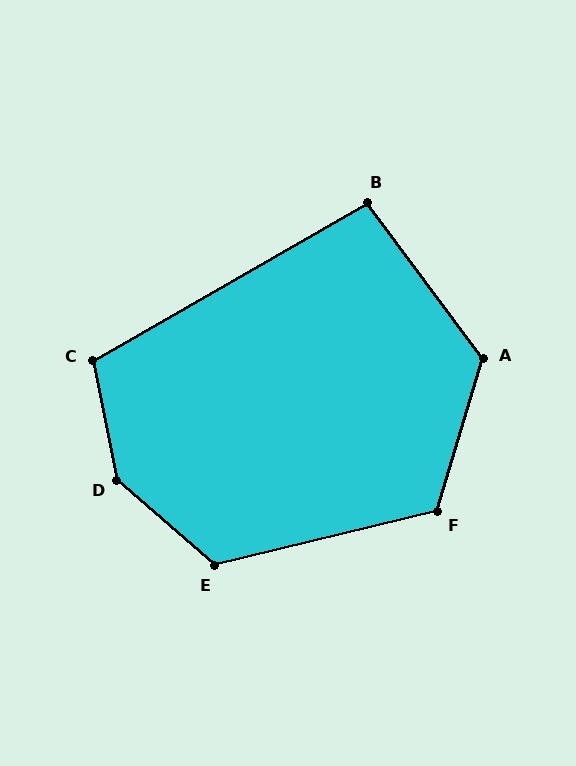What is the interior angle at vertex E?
Approximately 125 degrees (obtuse).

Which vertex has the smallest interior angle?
B, at approximately 97 degrees.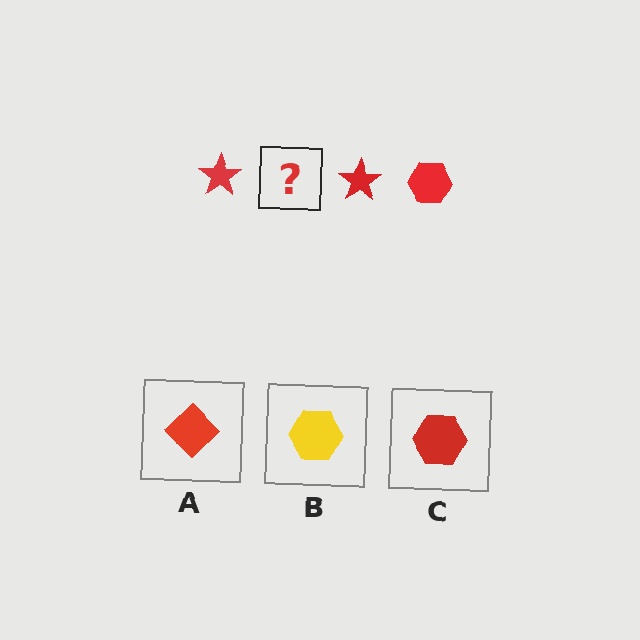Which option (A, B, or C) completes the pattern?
C.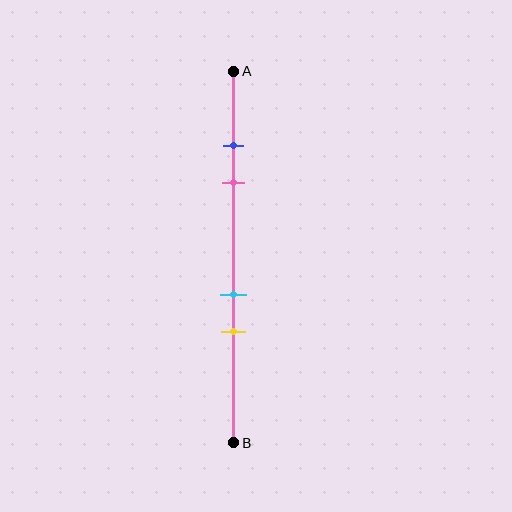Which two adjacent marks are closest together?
The blue and pink marks are the closest adjacent pair.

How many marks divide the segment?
There are 4 marks dividing the segment.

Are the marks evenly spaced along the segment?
No, the marks are not evenly spaced.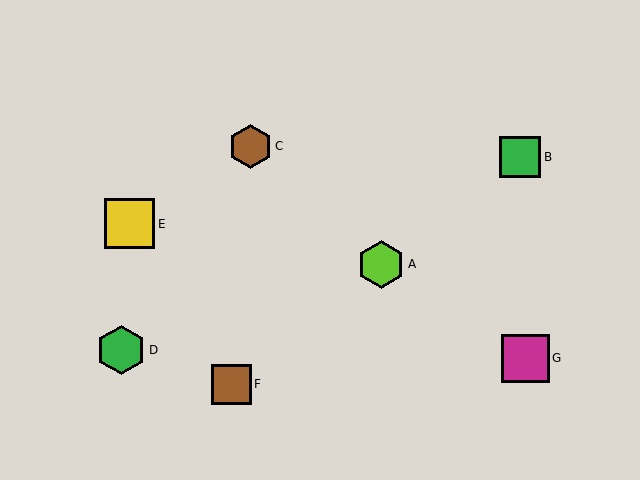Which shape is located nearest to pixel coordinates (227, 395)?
The brown square (labeled F) at (231, 384) is nearest to that location.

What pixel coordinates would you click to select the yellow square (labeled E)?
Click at (130, 224) to select the yellow square E.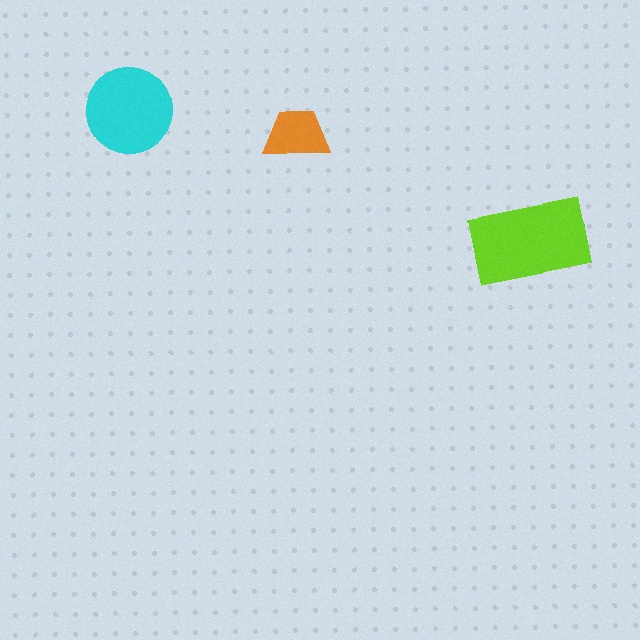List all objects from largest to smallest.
The lime rectangle, the cyan circle, the orange trapezoid.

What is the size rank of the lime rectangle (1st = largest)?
1st.